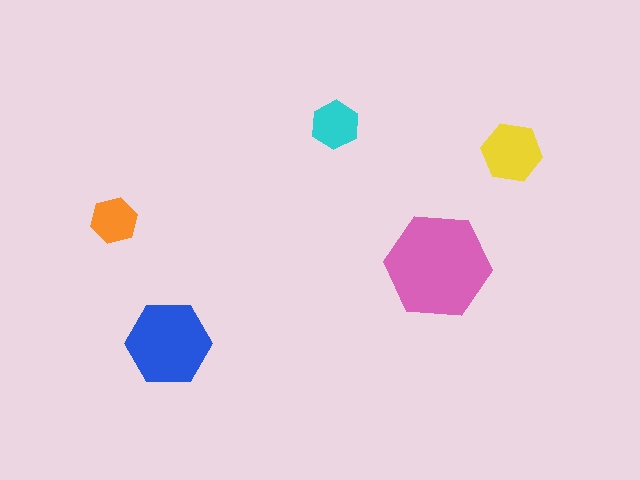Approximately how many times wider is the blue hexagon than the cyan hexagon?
About 2 times wider.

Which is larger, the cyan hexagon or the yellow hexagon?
The yellow one.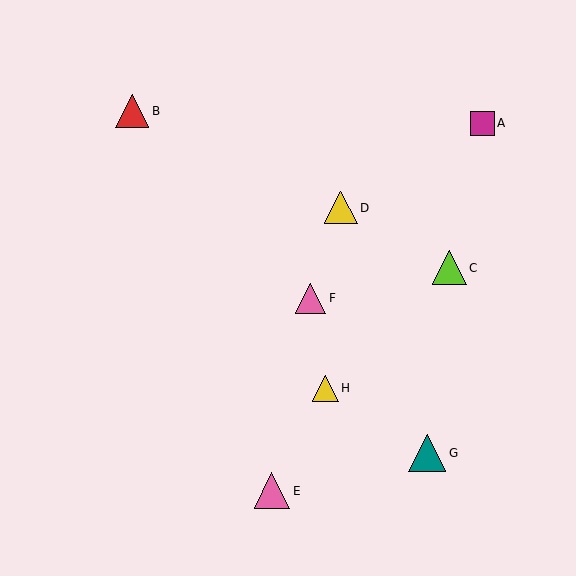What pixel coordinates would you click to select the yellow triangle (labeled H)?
Click at (325, 388) to select the yellow triangle H.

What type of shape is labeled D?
Shape D is a yellow triangle.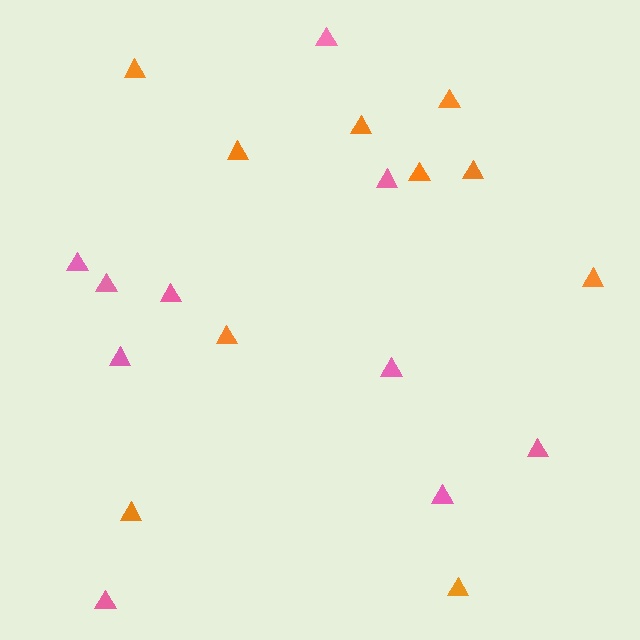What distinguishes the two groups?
There are 2 groups: one group of pink triangles (10) and one group of orange triangles (10).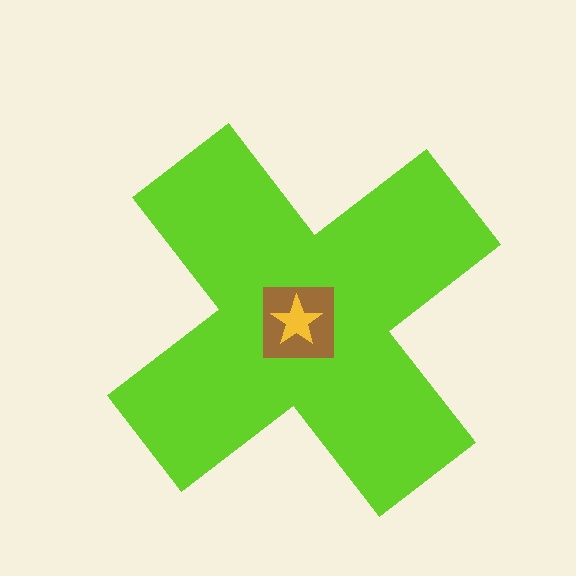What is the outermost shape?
The lime cross.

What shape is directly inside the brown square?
The yellow star.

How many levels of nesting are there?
3.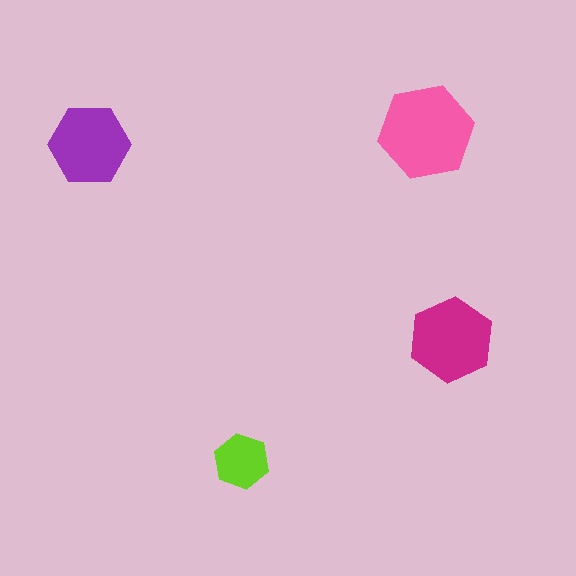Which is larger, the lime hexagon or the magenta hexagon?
The magenta one.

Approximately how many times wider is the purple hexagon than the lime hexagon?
About 1.5 times wider.